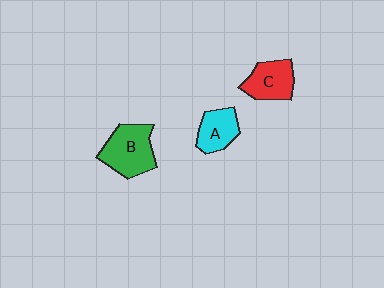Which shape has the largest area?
Shape B (green).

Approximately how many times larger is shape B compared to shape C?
Approximately 1.3 times.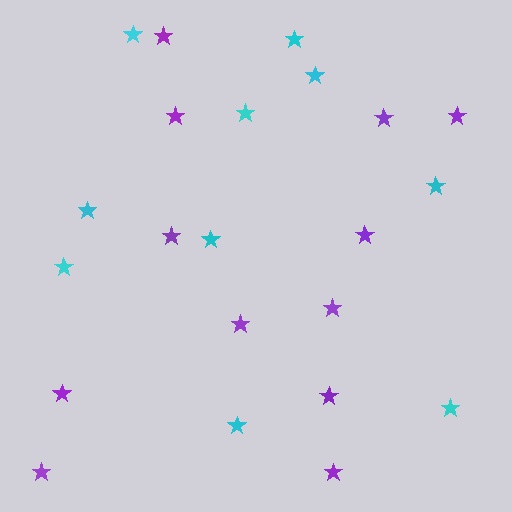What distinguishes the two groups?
There are 2 groups: one group of purple stars (12) and one group of cyan stars (10).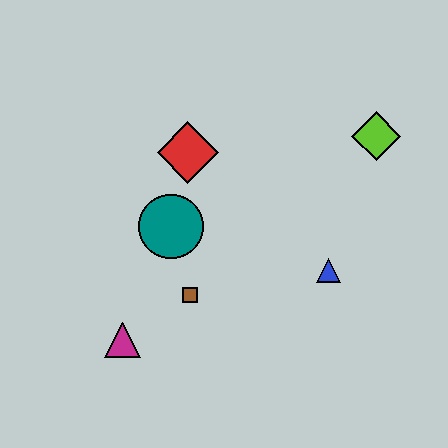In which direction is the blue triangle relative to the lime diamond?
The blue triangle is below the lime diamond.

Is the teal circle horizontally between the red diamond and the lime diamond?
No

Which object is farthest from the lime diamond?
The magenta triangle is farthest from the lime diamond.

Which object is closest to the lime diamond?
The blue triangle is closest to the lime diamond.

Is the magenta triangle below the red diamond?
Yes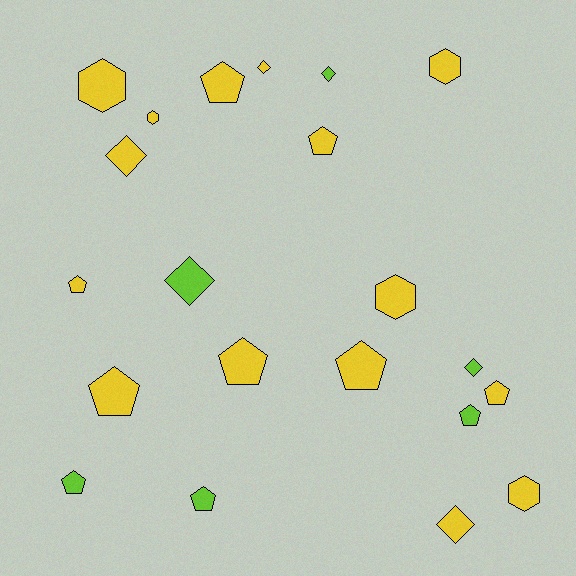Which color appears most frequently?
Yellow, with 15 objects.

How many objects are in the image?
There are 21 objects.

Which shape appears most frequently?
Pentagon, with 10 objects.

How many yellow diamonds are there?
There are 3 yellow diamonds.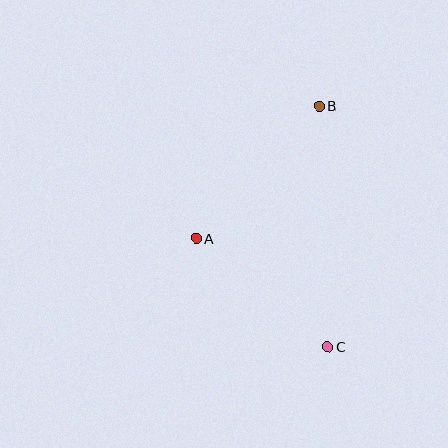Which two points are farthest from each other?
Points B and C are farthest from each other.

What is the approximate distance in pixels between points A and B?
The distance between A and B is approximately 181 pixels.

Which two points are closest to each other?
Points A and C are closest to each other.